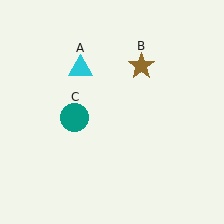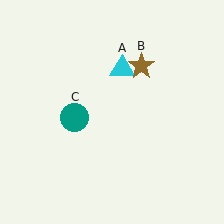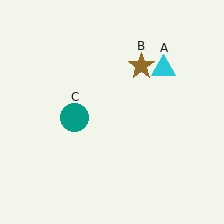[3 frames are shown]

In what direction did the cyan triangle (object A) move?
The cyan triangle (object A) moved right.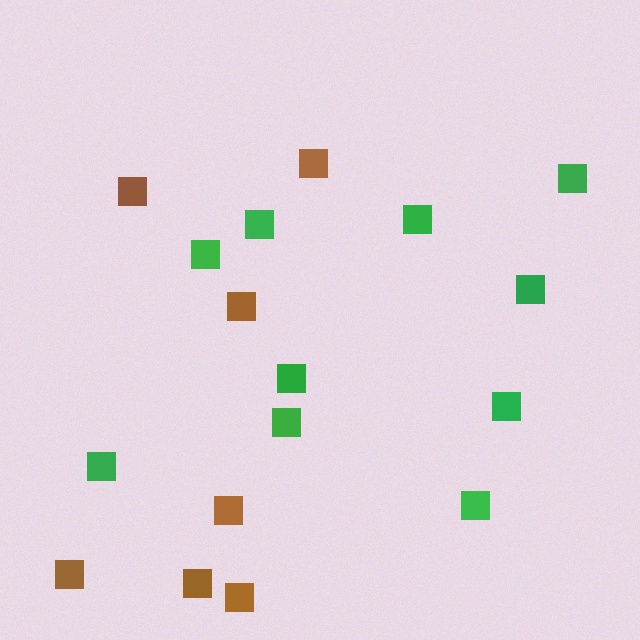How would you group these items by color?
There are 2 groups: one group of green squares (10) and one group of brown squares (7).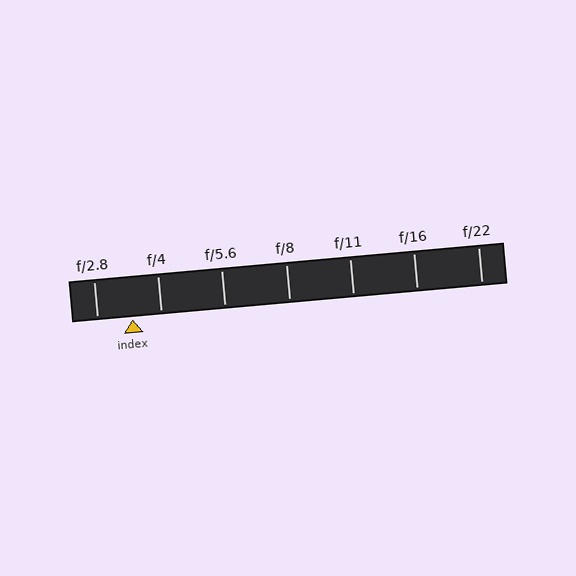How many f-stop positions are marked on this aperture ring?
There are 7 f-stop positions marked.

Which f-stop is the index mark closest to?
The index mark is closest to f/4.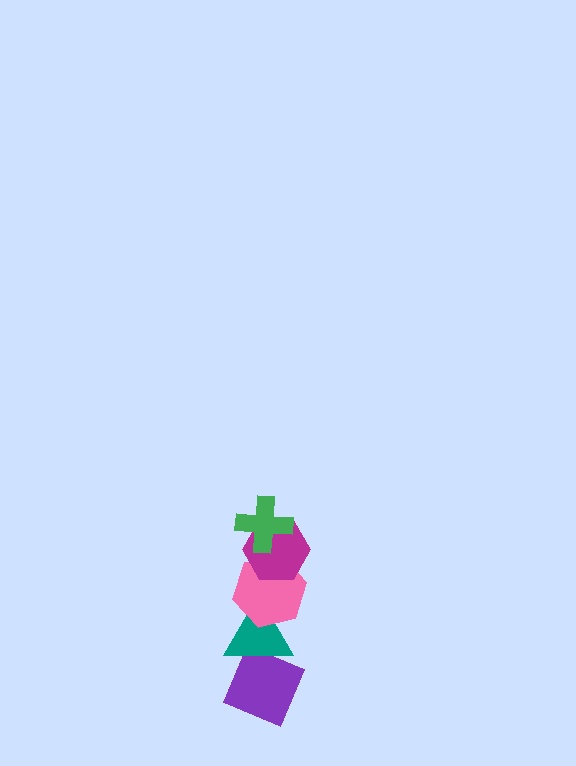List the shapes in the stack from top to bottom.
From top to bottom: the green cross, the magenta hexagon, the pink hexagon, the teal triangle, the purple diamond.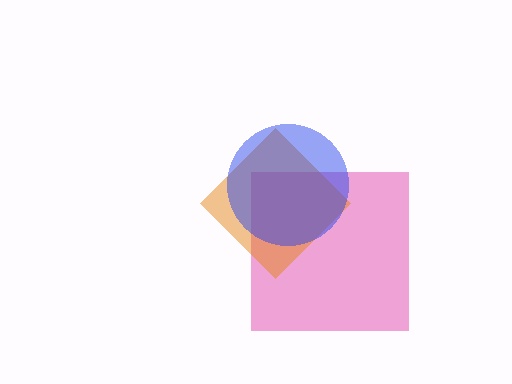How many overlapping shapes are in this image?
There are 3 overlapping shapes in the image.